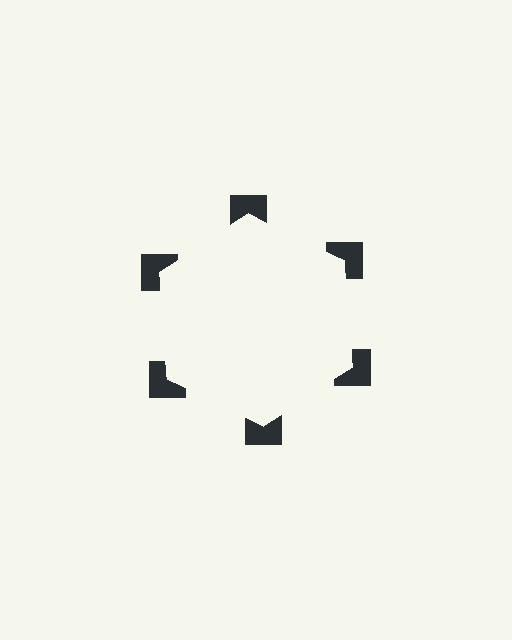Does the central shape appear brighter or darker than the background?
It typically appears slightly brighter than the background, even though no actual brightness change is drawn.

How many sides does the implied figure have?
6 sides.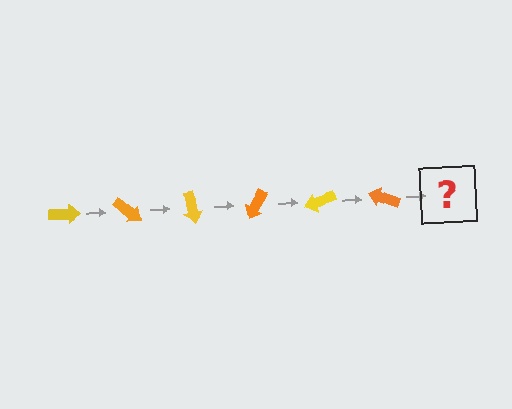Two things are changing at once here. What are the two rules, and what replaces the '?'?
The two rules are that it rotates 40 degrees each step and the color cycles through yellow and orange. The '?' should be a yellow arrow, rotated 240 degrees from the start.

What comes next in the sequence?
The next element should be a yellow arrow, rotated 240 degrees from the start.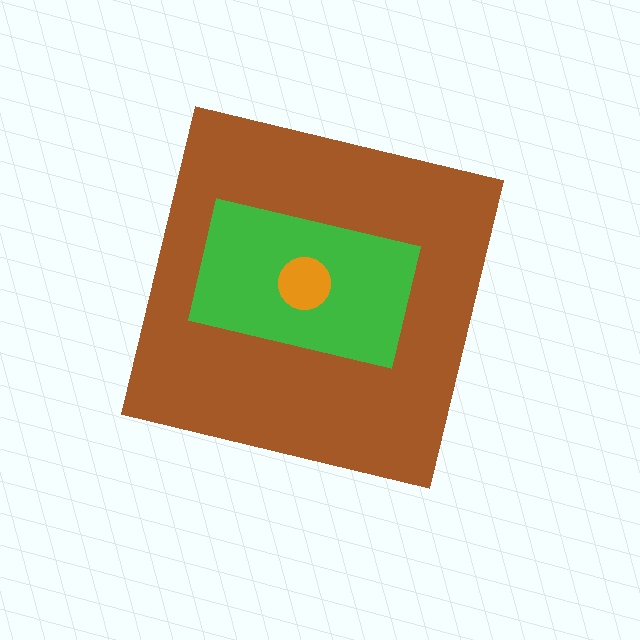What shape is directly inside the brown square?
The green rectangle.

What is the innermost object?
The orange circle.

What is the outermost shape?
The brown square.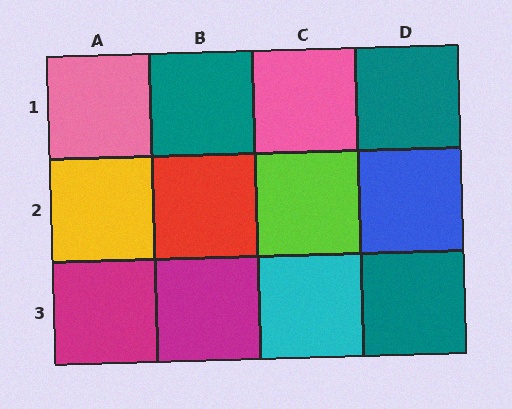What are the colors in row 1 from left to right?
Pink, teal, pink, teal.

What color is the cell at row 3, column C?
Cyan.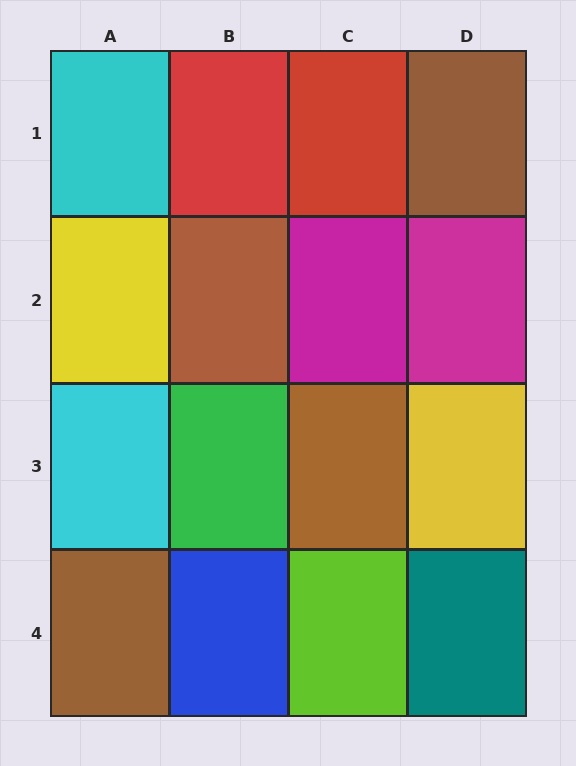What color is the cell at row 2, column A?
Yellow.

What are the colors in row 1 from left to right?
Cyan, red, red, brown.